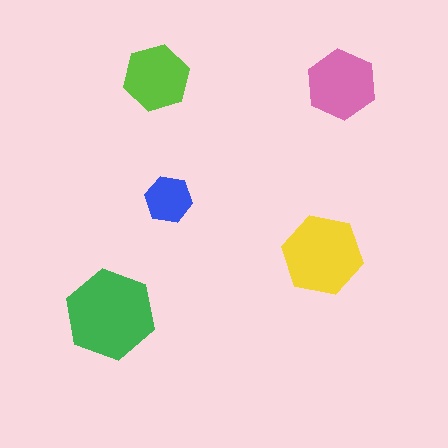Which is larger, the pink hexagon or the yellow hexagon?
The yellow one.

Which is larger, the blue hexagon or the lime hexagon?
The lime one.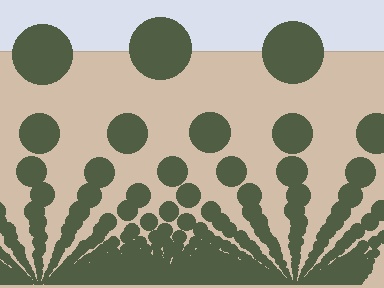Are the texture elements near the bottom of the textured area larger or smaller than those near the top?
Smaller. The gradient is inverted — elements near the bottom are smaller and denser.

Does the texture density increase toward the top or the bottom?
Density increases toward the bottom.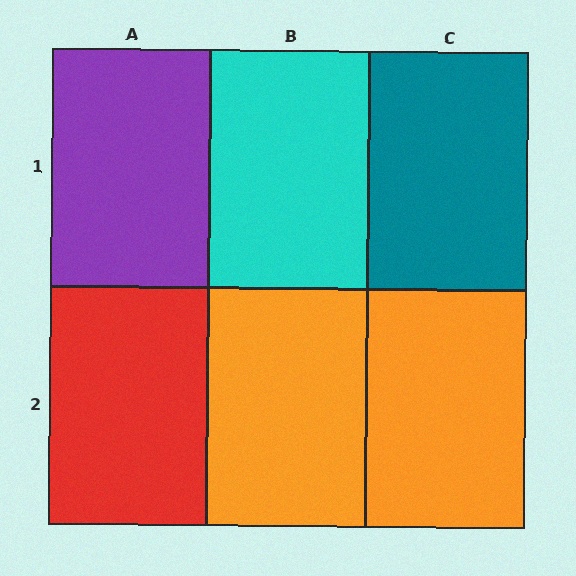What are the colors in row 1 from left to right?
Purple, cyan, teal.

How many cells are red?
1 cell is red.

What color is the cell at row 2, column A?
Red.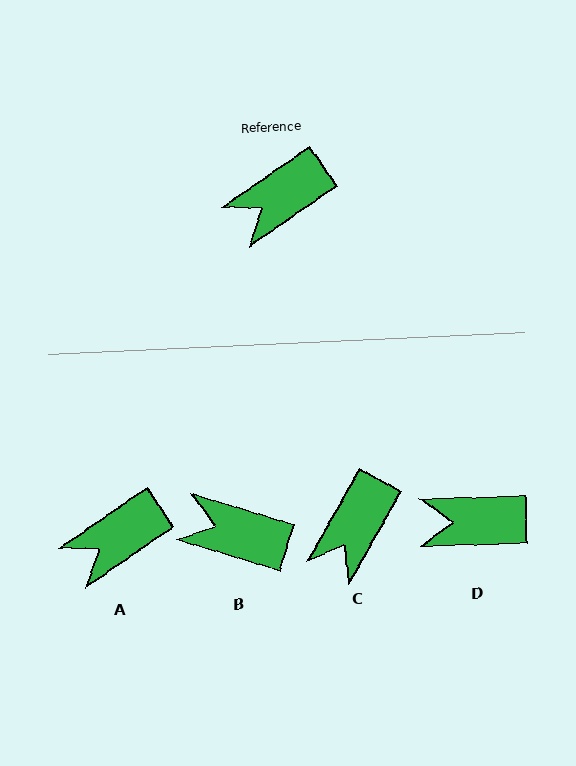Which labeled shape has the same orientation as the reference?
A.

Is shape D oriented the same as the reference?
No, it is off by about 33 degrees.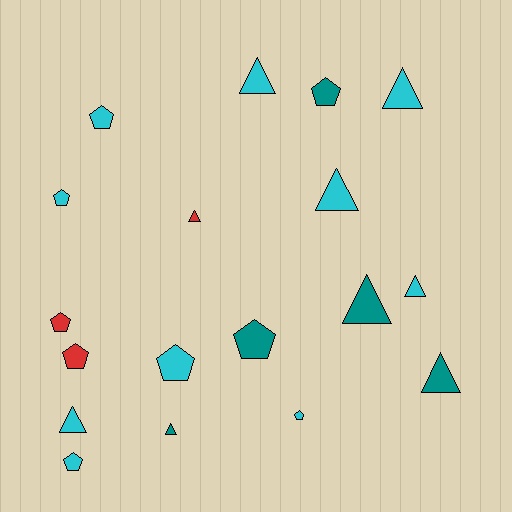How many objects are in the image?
There are 18 objects.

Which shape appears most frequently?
Pentagon, with 9 objects.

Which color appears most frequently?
Cyan, with 10 objects.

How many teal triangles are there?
There are 3 teal triangles.